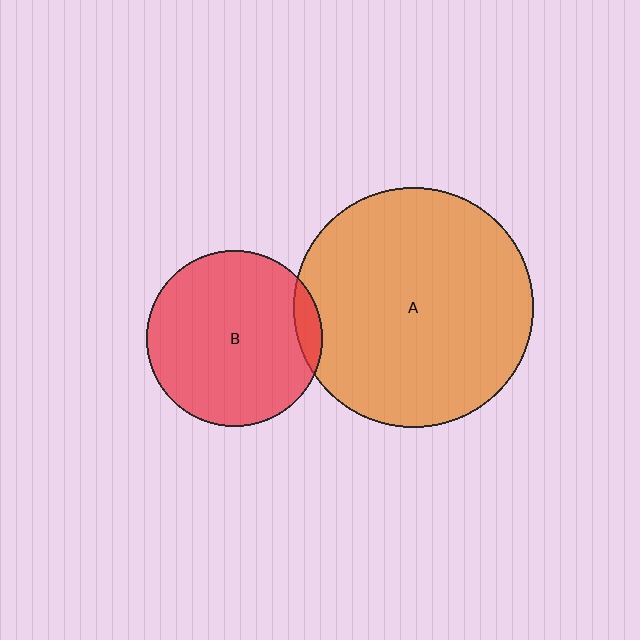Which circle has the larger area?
Circle A (orange).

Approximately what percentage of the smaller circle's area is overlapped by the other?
Approximately 10%.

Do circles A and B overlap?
Yes.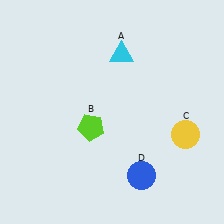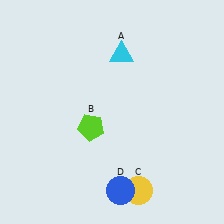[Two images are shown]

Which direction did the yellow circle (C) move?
The yellow circle (C) moved down.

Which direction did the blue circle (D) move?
The blue circle (D) moved left.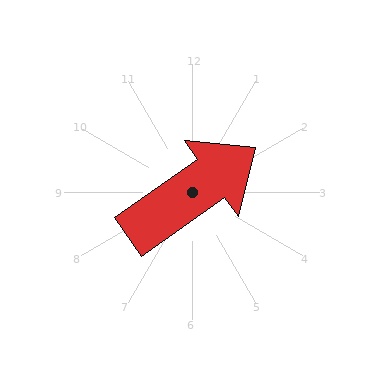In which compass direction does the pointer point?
Northeast.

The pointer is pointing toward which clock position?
Roughly 2 o'clock.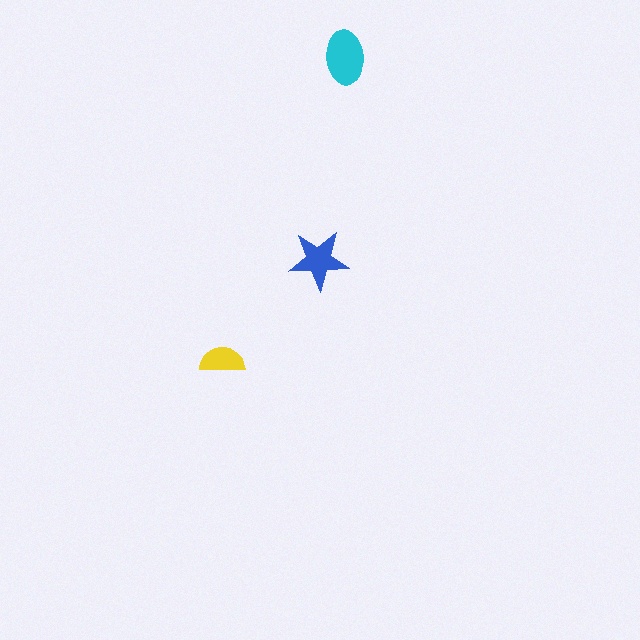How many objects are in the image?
There are 3 objects in the image.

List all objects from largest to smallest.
The cyan ellipse, the blue star, the yellow semicircle.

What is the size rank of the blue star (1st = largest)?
2nd.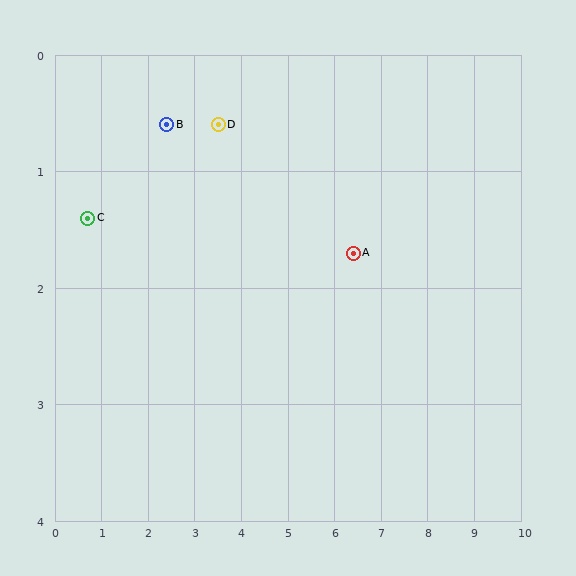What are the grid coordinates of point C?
Point C is at approximately (0.7, 1.4).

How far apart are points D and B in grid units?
Points D and B are about 1.1 grid units apart.